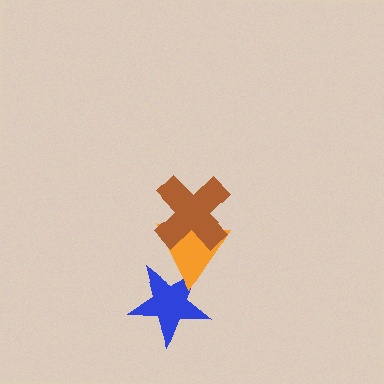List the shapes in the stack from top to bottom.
From top to bottom: the brown cross, the orange triangle, the blue star.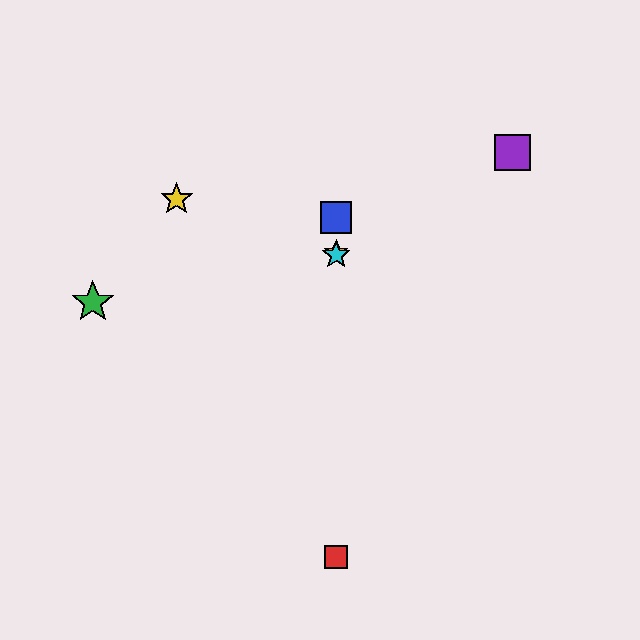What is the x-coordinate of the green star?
The green star is at x≈93.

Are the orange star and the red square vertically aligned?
Yes, both are at x≈336.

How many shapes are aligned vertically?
4 shapes (the red square, the blue square, the orange star, the cyan star) are aligned vertically.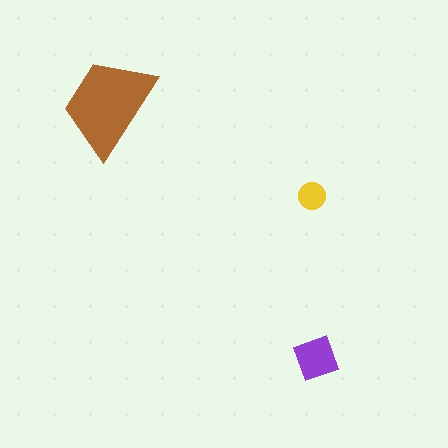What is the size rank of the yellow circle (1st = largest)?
3rd.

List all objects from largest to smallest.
The brown trapezoid, the purple square, the yellow circle.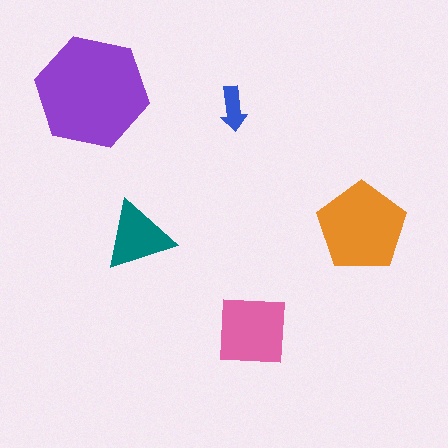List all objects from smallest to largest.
The blue arrow, the teal triangle, the pink square, the orange pentagon, the purple hexagon.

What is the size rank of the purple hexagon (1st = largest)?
1st.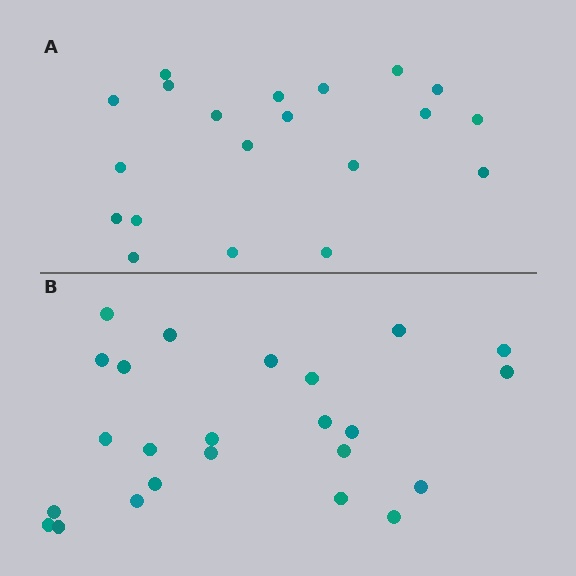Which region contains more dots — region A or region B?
Region B (the bottom region) has more dots.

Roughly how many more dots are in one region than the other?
Region B has about 4 more dots than region A.